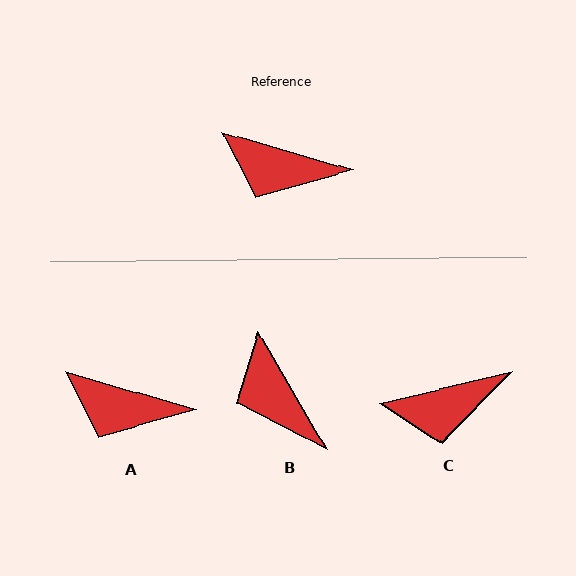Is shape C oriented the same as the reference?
No, it is off by about 29 degrees.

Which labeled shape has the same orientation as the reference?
A.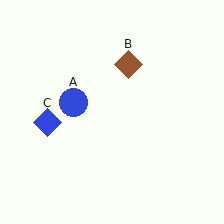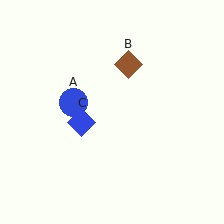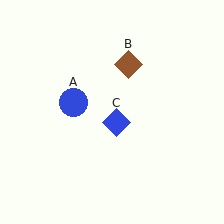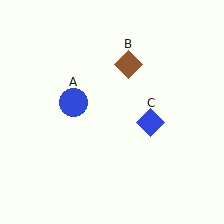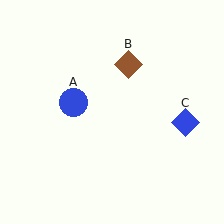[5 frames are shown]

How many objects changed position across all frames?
1 object changed position: blue diamond (object C).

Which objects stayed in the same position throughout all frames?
Blue circle (object A) and brown diamond (object B) remained stationary.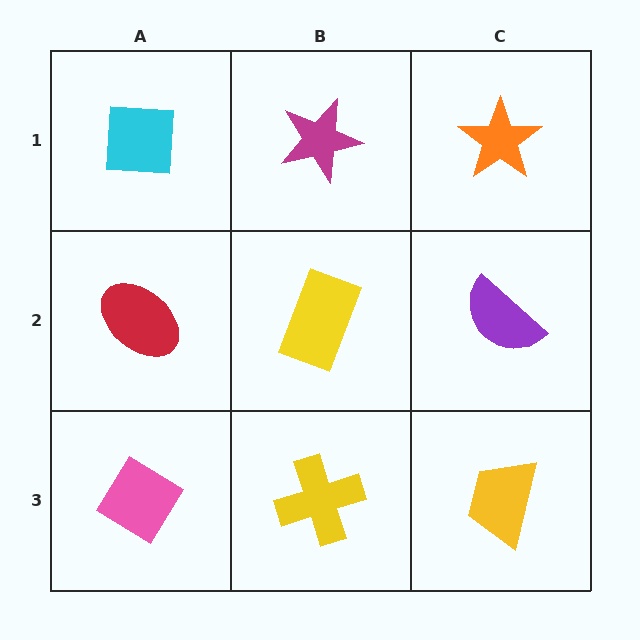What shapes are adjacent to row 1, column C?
A purple semicircle (row 2, column C), a magenta star (row 1, column B).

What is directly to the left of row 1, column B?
A cyan square.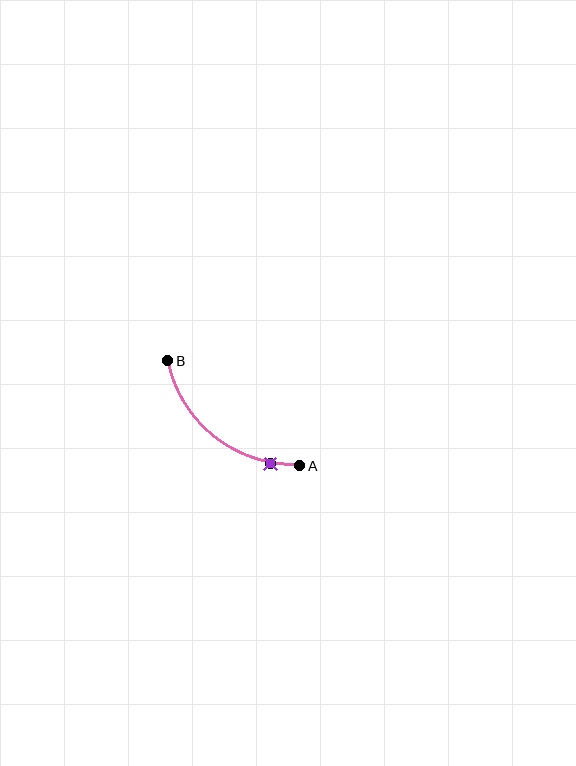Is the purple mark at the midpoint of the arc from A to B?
No. The purple mark lies on the arc but is closer to endpoint A. The arc midpoint would be at the point on the curve equidistant along the arc from both A and B.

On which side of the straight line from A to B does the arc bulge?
The arc bulges below and to the left of the straight line connecting A and B.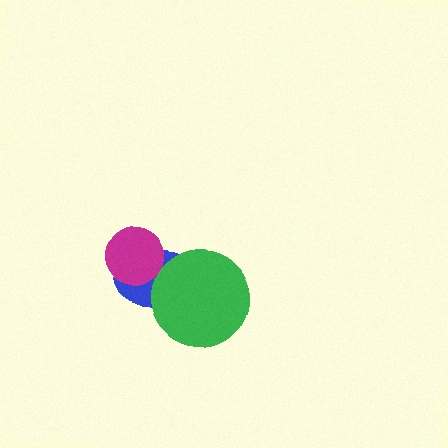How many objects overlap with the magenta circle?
1 object overlaps with the magenta circle.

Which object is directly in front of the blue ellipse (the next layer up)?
The green circle is directly in front of the blue ellipse.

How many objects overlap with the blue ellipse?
2 objects overlap with the blue ellipse.